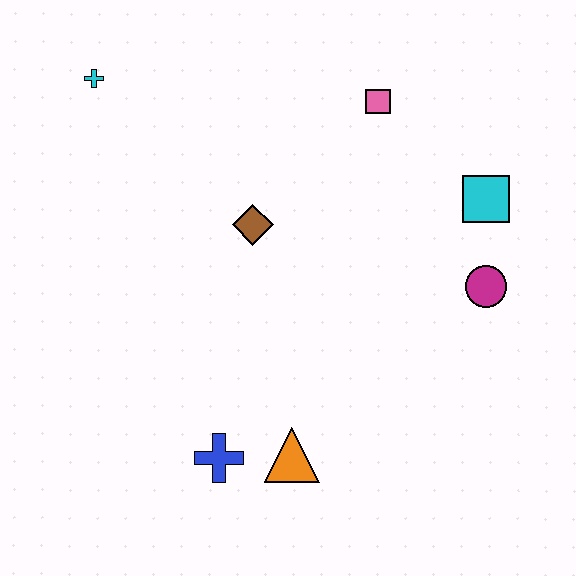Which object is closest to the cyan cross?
The brown diamond is closest to the cyan cross.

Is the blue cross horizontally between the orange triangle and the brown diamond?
No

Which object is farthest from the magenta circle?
The cyan cross is farthest from the magenta circle.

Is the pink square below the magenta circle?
No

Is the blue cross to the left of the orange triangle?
Yes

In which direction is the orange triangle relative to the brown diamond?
The orange triangle is below the brown diamond.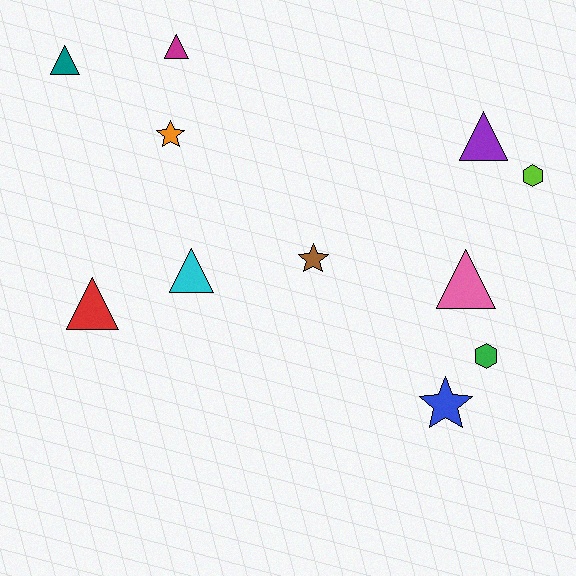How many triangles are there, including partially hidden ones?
There are 6 triangles.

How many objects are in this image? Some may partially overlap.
There are 11 objects.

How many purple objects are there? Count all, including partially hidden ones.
There is 1 purple object.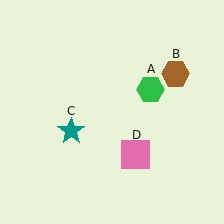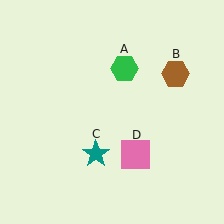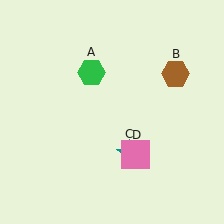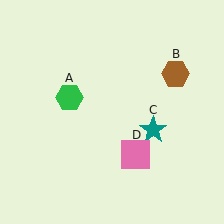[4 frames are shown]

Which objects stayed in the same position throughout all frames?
Brown hexagon (object B) and pink square (object D) remained stationary.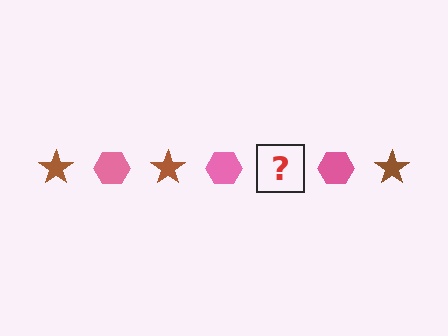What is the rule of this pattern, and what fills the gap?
The rule is that the pattern alternates between brown star and pink hexagon. The gap should be filled with a brown star.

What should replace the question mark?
The question mark should be replaced with a brown star.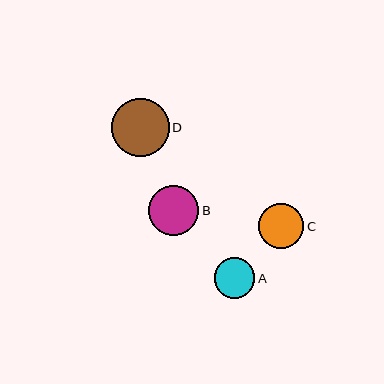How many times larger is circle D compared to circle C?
Circle D is approximately 1.3 times the size of circle C.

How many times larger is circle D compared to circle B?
Circle D is approximately 1.2 times the size of circle B.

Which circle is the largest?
Circle D is the largest with a size of approximately 58 pixels.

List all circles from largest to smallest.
From largest to smallest: D, B, C, A.